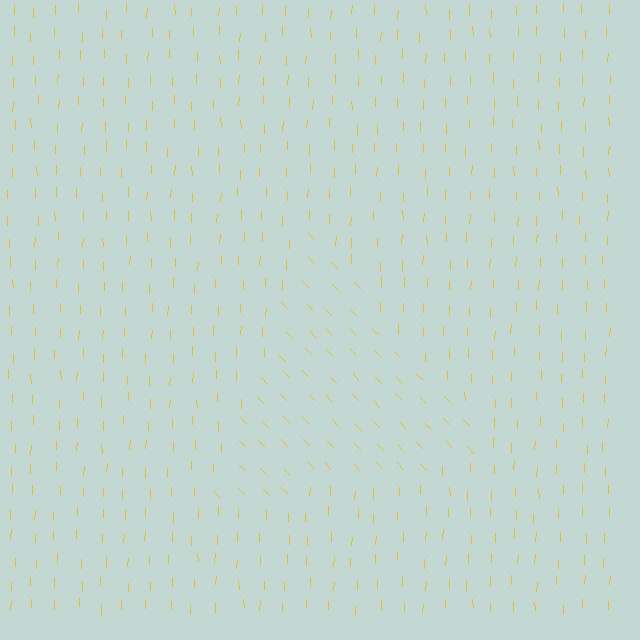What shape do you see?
I see a triangle.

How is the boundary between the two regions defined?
The boundary is defined purely by a change in line orientation (approximately 45 degrees difference). All lines are the same color and thickness.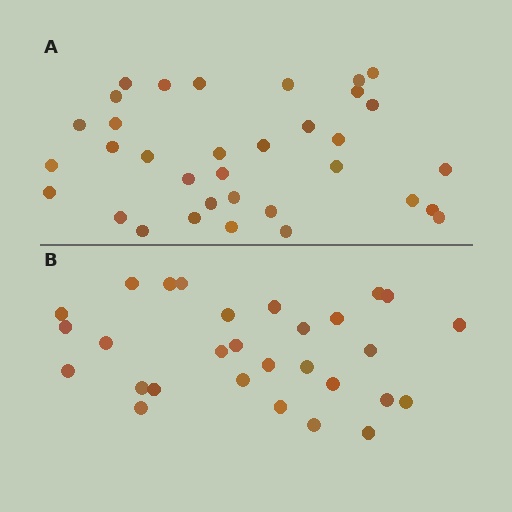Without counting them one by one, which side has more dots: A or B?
Region A (the top region) has more dots.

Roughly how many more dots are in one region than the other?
Region A has about 5 more dots than region B.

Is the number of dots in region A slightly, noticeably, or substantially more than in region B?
Region A has only slightly more — the two regions are fairly close. The ratio is roughly 1.2 to 1.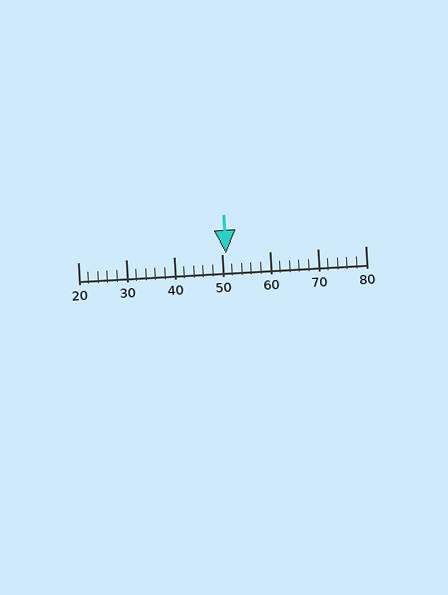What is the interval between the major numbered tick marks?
The major tick marks are spaced 10 units apart.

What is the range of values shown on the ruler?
The ruler shows values from 20 to 80.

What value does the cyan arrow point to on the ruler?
The cyan arrow points to approximately 51.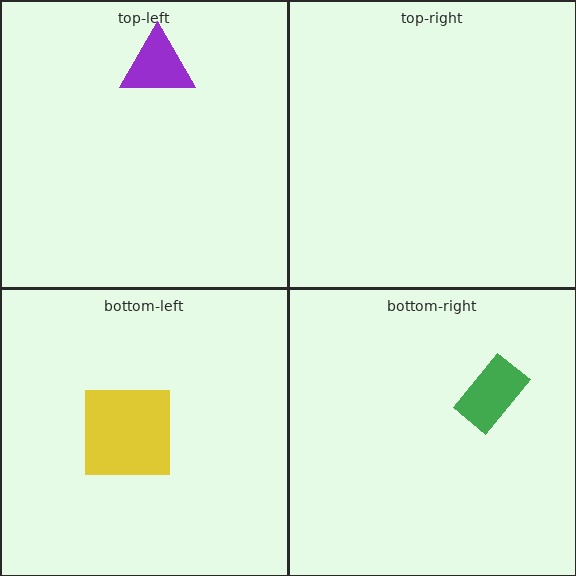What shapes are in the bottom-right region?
The green rectangle.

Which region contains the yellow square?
The bottom-left region.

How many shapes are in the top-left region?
1.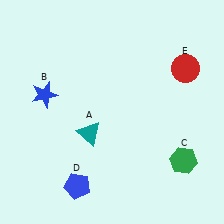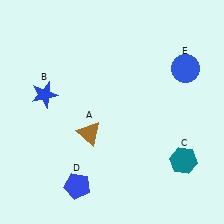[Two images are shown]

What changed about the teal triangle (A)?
In Image 1, A is teal. In Image 2, it changed to brown.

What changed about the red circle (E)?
In Image 1, E is red. In Image 2, it changed to blue.